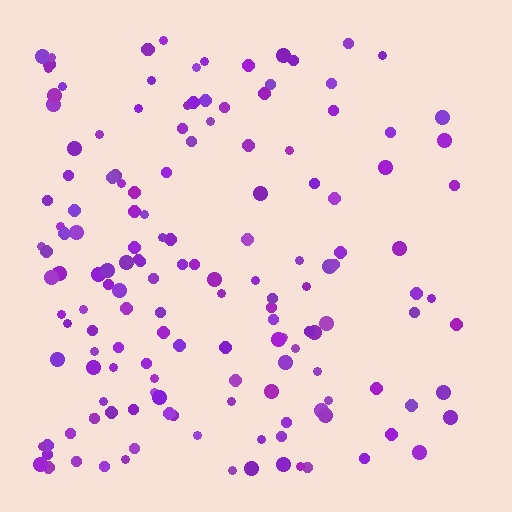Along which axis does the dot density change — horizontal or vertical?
Horizontal.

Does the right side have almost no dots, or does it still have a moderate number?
Still a moderate number, just noticeably fewer than the left.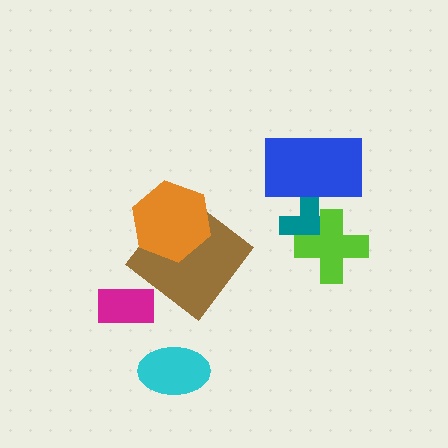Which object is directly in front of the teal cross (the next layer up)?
The lime cross is directly in front of the teal cross.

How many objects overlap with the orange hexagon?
1 object overlaps with the orange hexagon.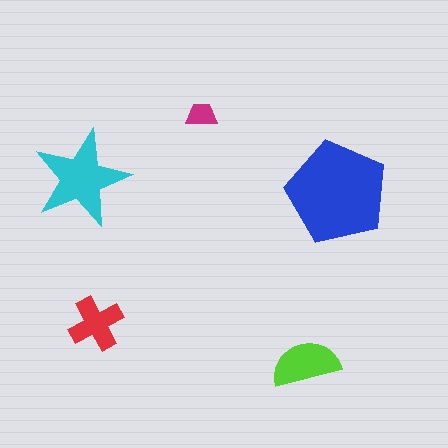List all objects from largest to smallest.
The blue pentagon, the cyan star, the lime semicircle, the red cross, the magenta trapezoid.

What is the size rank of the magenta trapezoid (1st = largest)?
5th.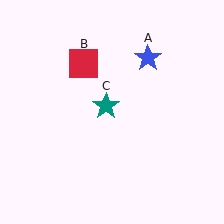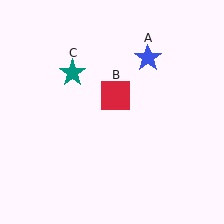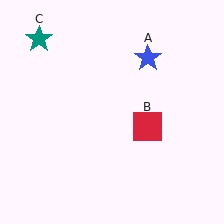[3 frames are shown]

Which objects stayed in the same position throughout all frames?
Blue star (object A) remained stationary.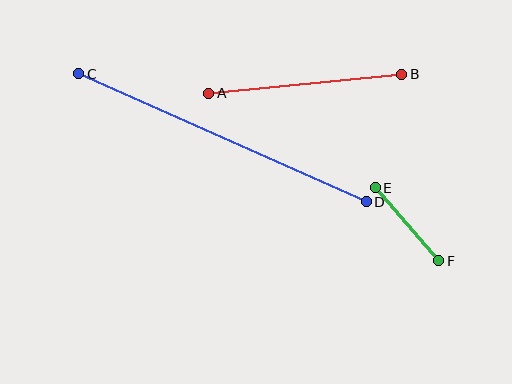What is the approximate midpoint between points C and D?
The midpoint is at approximately (222, 138) pixels.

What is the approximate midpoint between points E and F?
The midpoint is at approximately (407, 224) pixels.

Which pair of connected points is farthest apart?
Points C and D are farthest apart.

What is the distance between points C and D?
The distance is approximately 315 pixels.